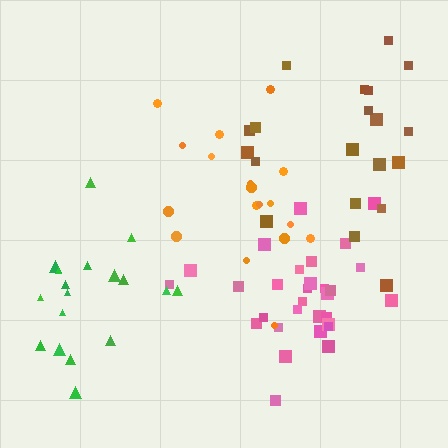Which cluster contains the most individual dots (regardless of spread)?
Pink (30).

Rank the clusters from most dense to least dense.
pink, green, brown, orange.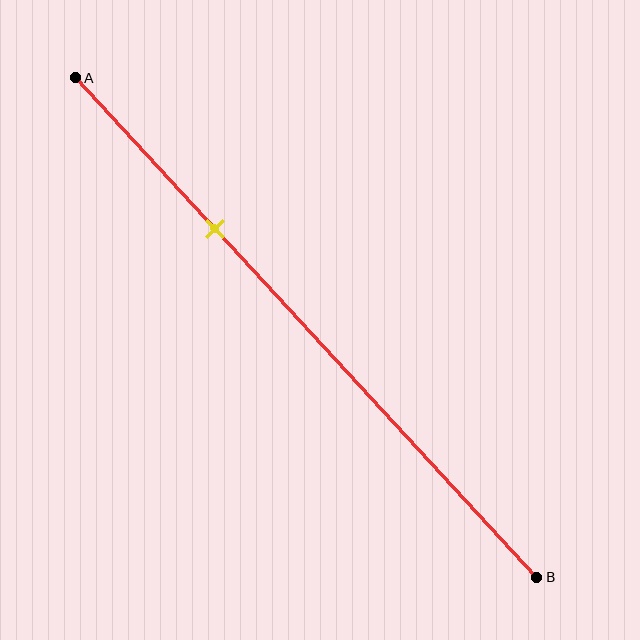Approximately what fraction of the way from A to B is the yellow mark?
The yellow mark is approximately 30% of the way from A to B.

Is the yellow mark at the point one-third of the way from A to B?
No, the mark is at about 30% from A, not at the 33% one-third point.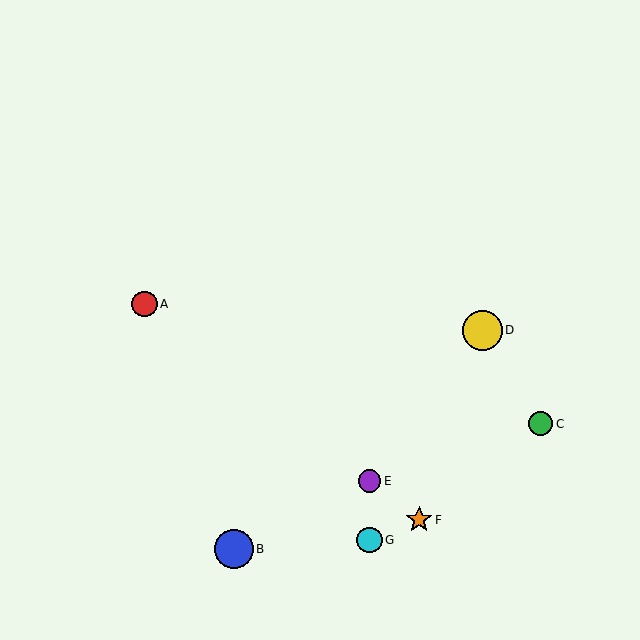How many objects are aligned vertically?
2 objects (E, G) are aligned vertically.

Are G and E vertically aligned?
Yes, both are at x≈369.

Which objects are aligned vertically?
Objects E, G are aligned vertically.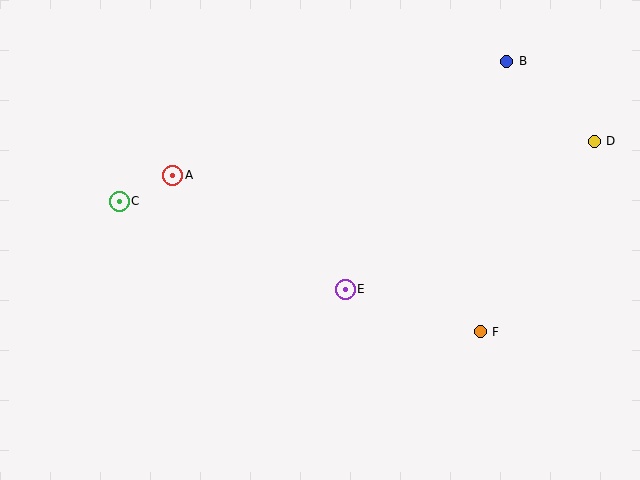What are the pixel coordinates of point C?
Point C is at (119, 201).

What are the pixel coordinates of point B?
Point B is at (507, 61).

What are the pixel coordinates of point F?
Point F is at (480, 332).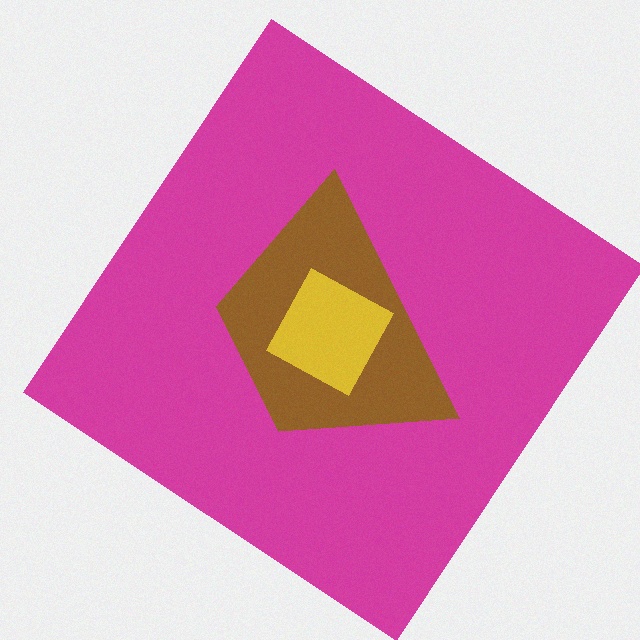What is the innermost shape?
The yellow diamond.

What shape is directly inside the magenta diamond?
The brown trapezoid.